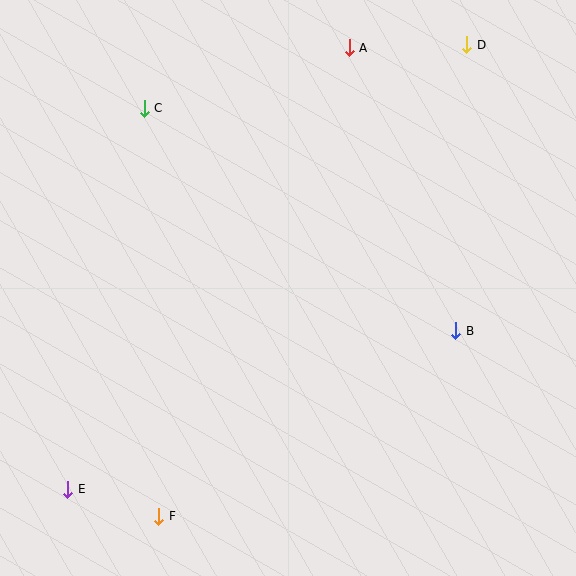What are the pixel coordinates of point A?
Point A is at (349, 48).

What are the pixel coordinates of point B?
Point B is at (456, 331).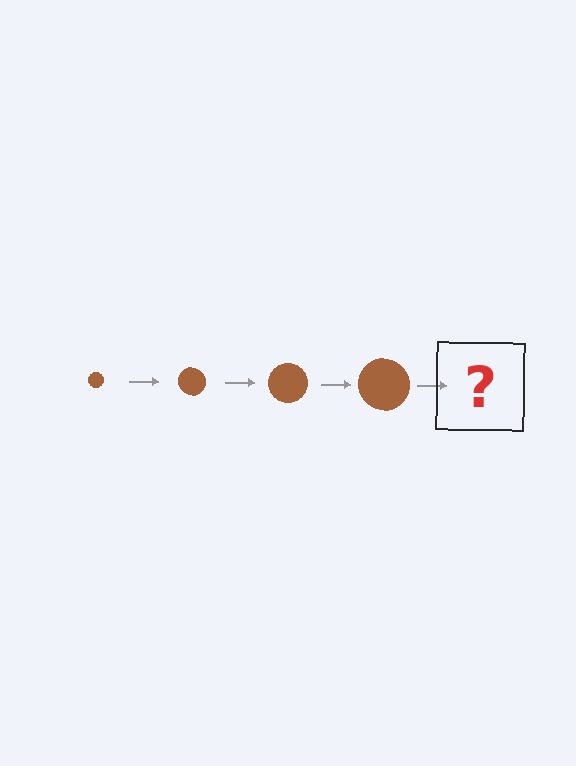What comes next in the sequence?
The next element should be a brown circle, larger than the previous one.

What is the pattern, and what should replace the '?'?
The pattern is that the circle gets progressively larger each step. The '?' should be a brown circle, larger than the previous one.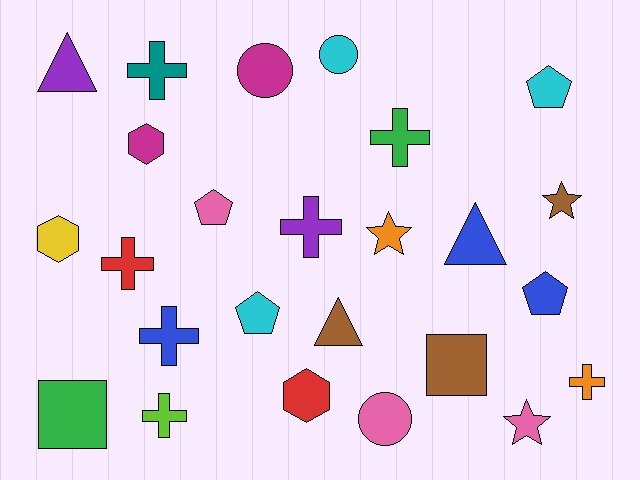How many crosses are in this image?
There are 7 crosses.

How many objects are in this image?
There are 25 objects.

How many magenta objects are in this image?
There are 2 magenta objects.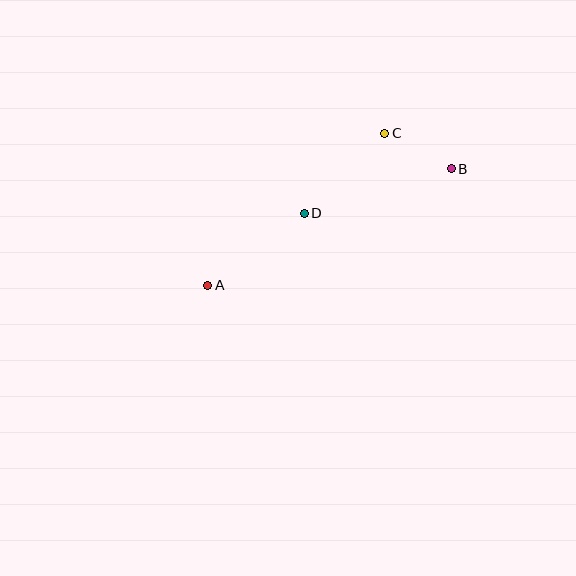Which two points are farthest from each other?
Points A and B are farthest from each other.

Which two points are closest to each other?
Points B and C are closest to each other.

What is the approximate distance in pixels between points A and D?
The distance between A and D is approximately 121 pixels.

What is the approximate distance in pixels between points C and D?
The distance between C and D is approximately 114 pixels.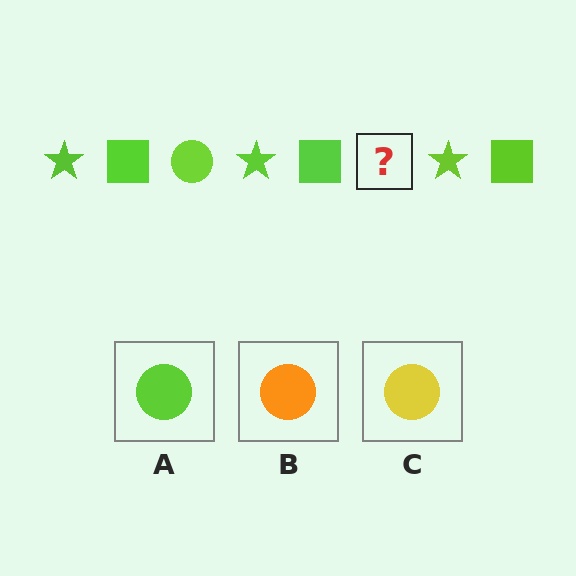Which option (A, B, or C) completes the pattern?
A.